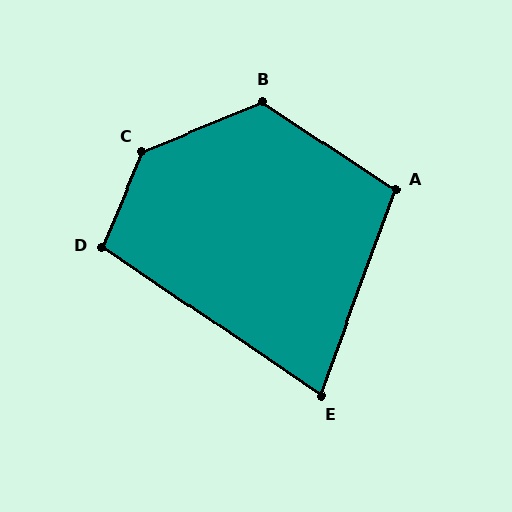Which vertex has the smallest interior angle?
E, at approximately 76 degrees.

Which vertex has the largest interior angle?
C, at approximately 135 degrees.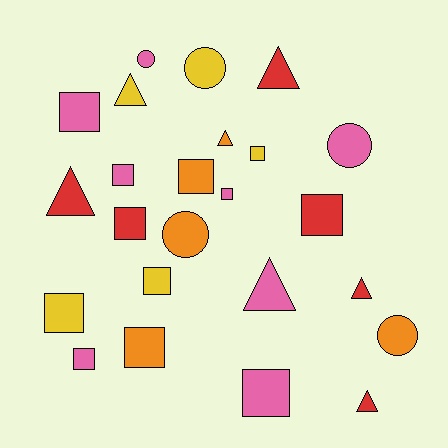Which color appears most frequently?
Pink, with 8 objects.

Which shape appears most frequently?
Square, with 12 objects.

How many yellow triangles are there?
There is 1 yellow triangle.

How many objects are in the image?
There are 24 objects.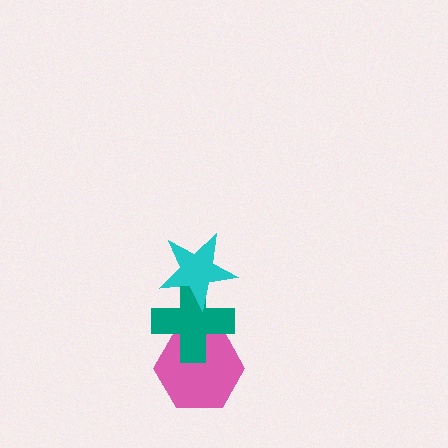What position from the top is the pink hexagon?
The pink hexagon is 3rd from the top.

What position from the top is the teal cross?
The teal cross is 2nd from the top.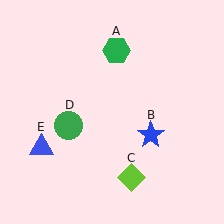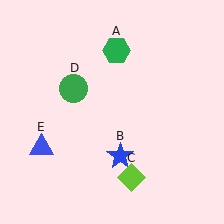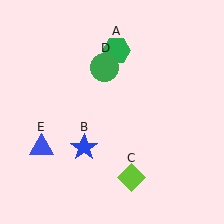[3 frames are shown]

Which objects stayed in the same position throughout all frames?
Green hexagon (object A) and lime diamond (object C) and blue triangle (object E) remained stationary.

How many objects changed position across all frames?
2 objects changed position: blue star (object B), green circle (object D).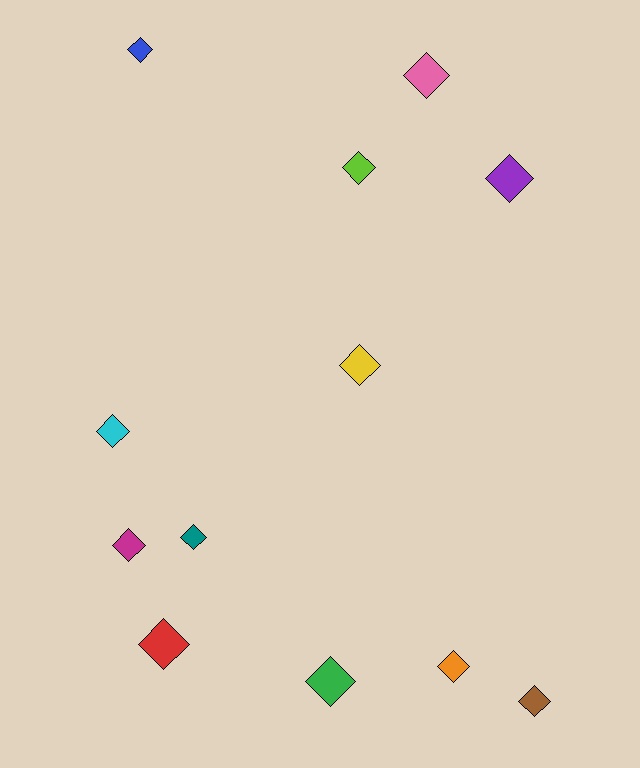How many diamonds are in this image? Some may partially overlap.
There are 12 diamonds.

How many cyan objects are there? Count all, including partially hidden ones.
There is 1 cyan object.